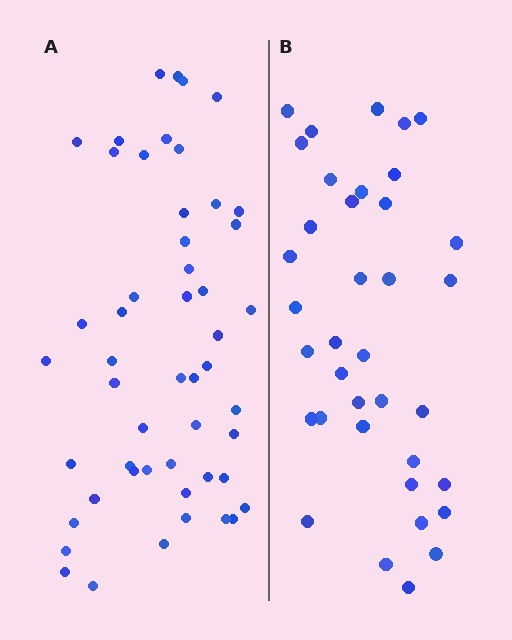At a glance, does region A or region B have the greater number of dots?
Region A (the left region) has more dots.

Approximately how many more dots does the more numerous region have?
Region A has approximately 15 more dots than region B.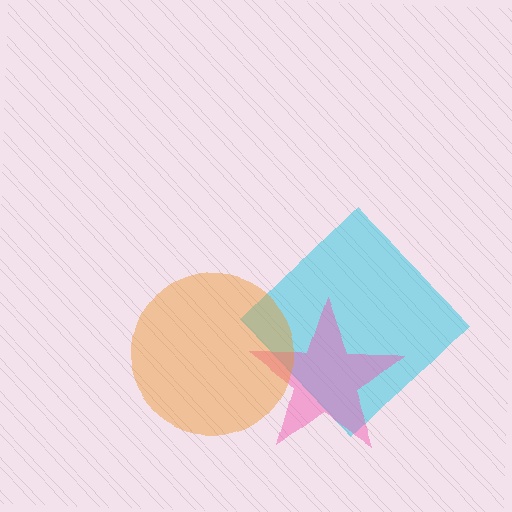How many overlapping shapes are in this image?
There are 3 overlapping shapes in the image.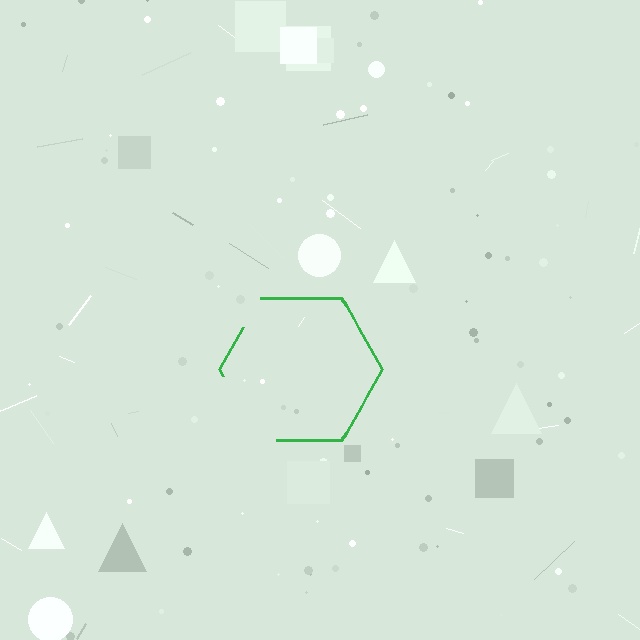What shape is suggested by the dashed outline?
The dashed outline suggests a hexagon.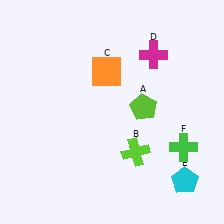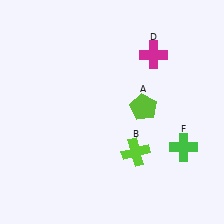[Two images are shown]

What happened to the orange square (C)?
The orange square (C) was removed in Image 2. It was in the top-left area of Image 1.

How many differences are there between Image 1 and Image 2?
There are 2 differences between the two images.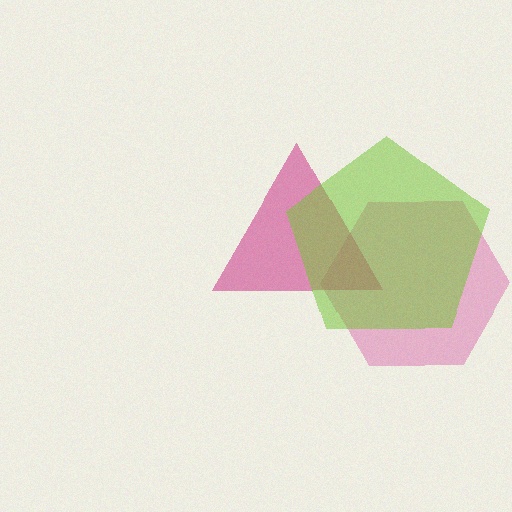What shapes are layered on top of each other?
The layered shapes are: a pink hexagon, a magenta triangle, a lime pentagon.